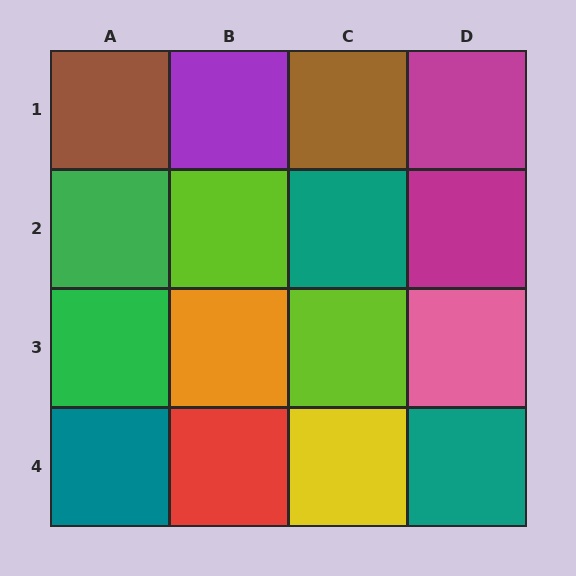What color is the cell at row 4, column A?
Teal.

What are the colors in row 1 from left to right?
Brown, purple, brown, magenta.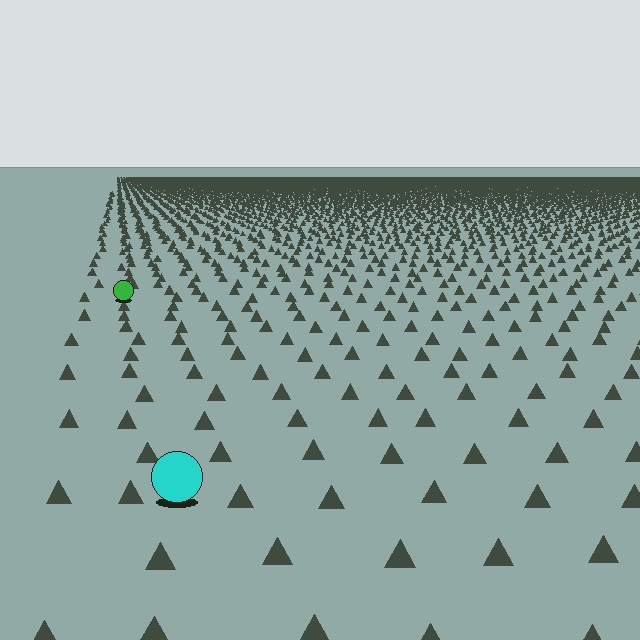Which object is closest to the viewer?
The cyan circle is closest. The texture marks near it are larger and more spread out.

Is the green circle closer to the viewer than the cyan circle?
No. The cyan circle is closer — you can tell from the texture gradient: the ground texture is coarser near it.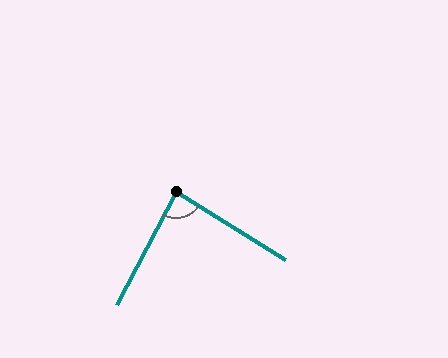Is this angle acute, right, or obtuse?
It is approximately a right angle.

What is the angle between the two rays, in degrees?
Approximately 86 degrees.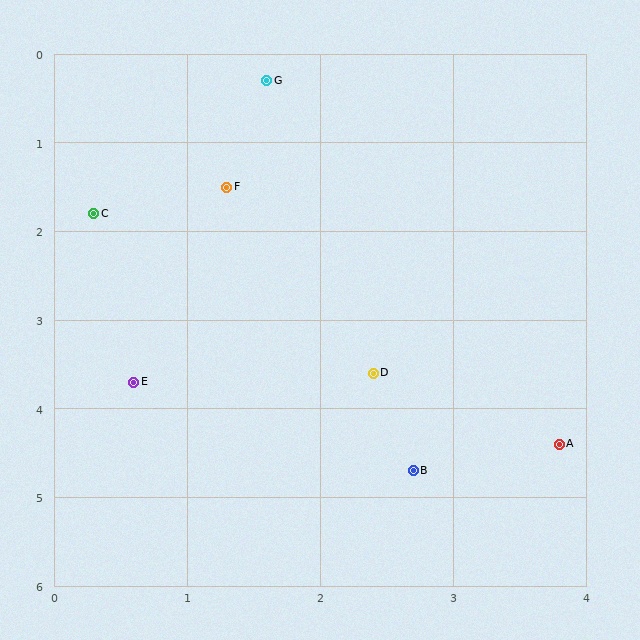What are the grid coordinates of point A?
Point A is at approximately (3.8, 4.4).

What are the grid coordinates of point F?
Point F is at approximately (1.3, 1.5).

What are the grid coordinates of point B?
Point B is at approximately (2.7, 4.7).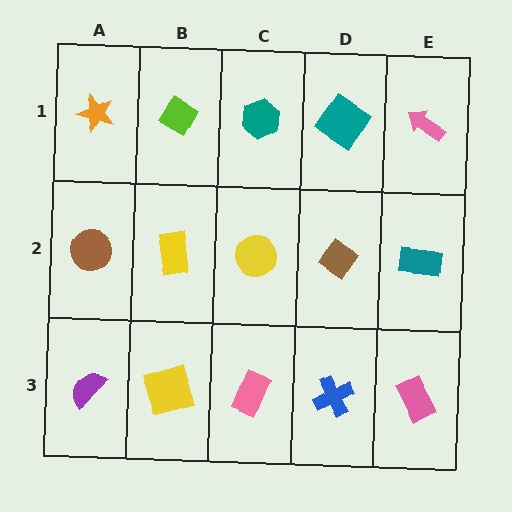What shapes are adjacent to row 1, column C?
A yellow circle (row 2, column C), a lime diamond (row 1, column B), a teal diamond (row 1, column D).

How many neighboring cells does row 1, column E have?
2.